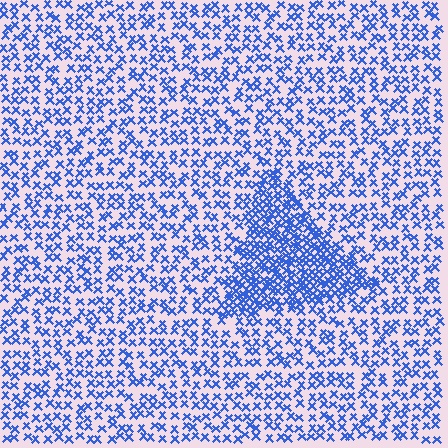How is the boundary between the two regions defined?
The boundary is defined by a change in element density (approximately 2.2x ratio). All elements are the same color, size, and shape.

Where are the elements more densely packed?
The elements are more densely packed inside the triangle boundary.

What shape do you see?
I see a triangle.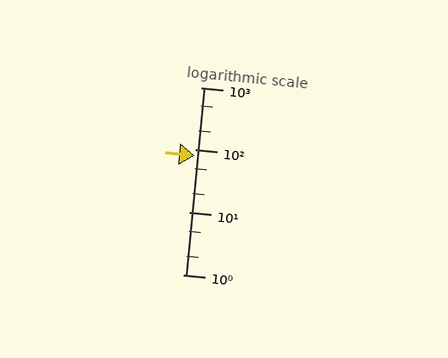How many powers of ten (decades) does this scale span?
The scale spans 3 decades, from 1 to 1000.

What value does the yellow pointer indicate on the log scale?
The pointer indicates approximately 82.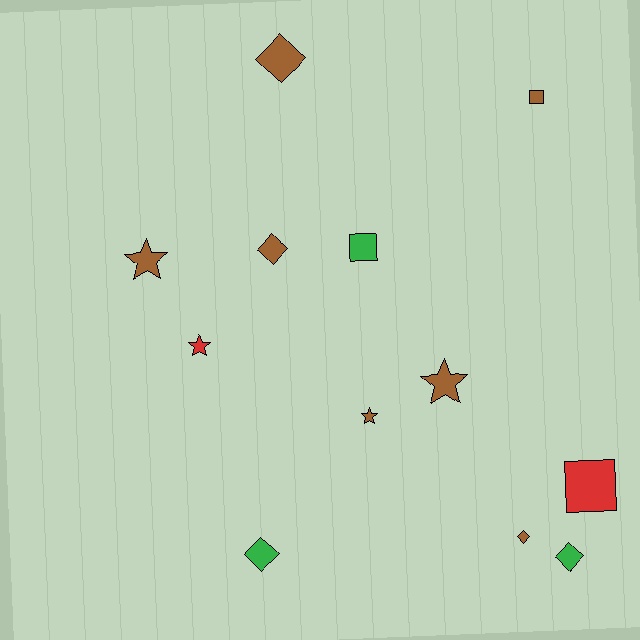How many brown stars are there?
There are 3 brown stars.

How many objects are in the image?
There are 12 objects.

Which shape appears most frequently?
Diamond, with 5 objects.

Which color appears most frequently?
Brown, with 7 objects.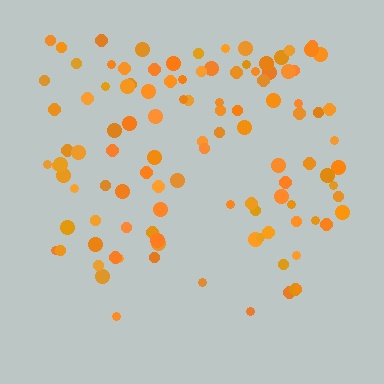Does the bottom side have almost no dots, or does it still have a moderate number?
Still a moderate number, just noticeably fewer than the top.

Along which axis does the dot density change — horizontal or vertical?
Vertical.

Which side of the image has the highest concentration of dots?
The top.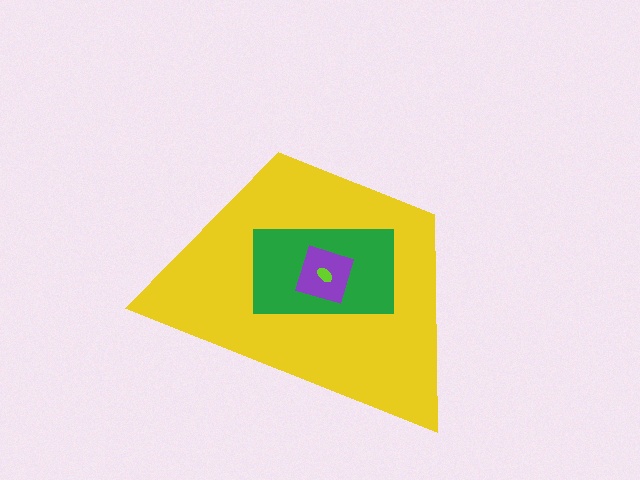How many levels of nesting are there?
4.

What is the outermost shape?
The yellow trapezoid.